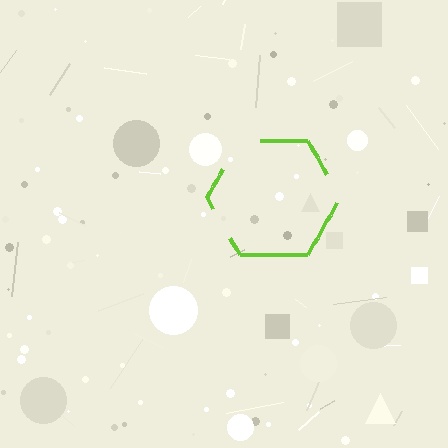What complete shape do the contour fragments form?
The contour fragments form a hexagon.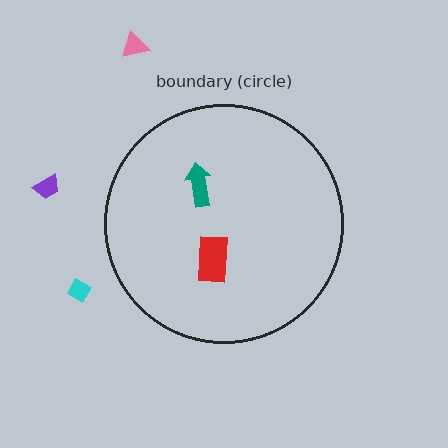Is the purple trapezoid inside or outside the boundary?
Outside.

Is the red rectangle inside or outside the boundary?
Inside.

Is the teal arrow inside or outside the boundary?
Inside.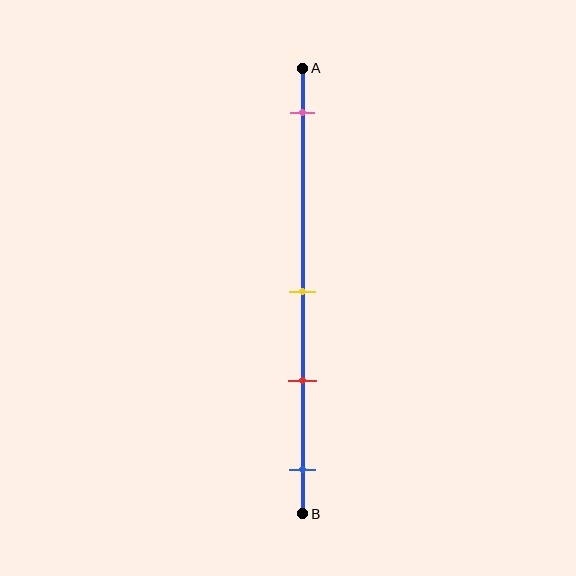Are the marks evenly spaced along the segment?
No, the marks are not evenly spaced.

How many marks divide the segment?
There are 4 marks dividing the segment.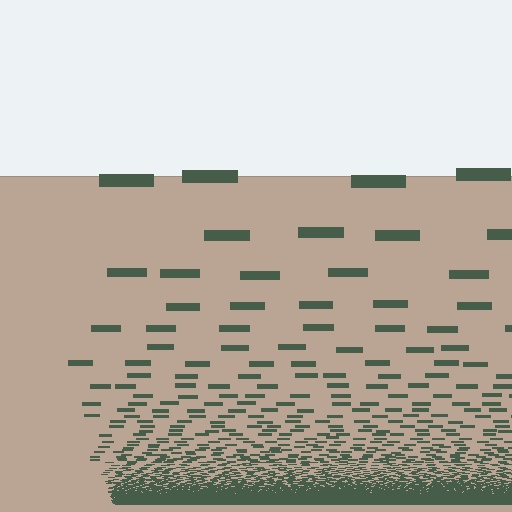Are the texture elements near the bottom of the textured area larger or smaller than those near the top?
Smaller. The gradient is inverted — elements near the bottom are smaller and denser.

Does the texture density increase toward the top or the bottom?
Density increases toward the bottom.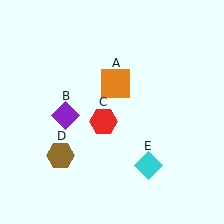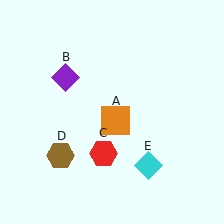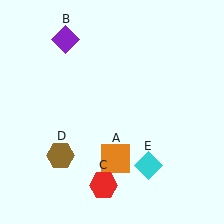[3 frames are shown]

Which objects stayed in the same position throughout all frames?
Brown hexagon (object D) and cyan diamond (object E) remained stationary.